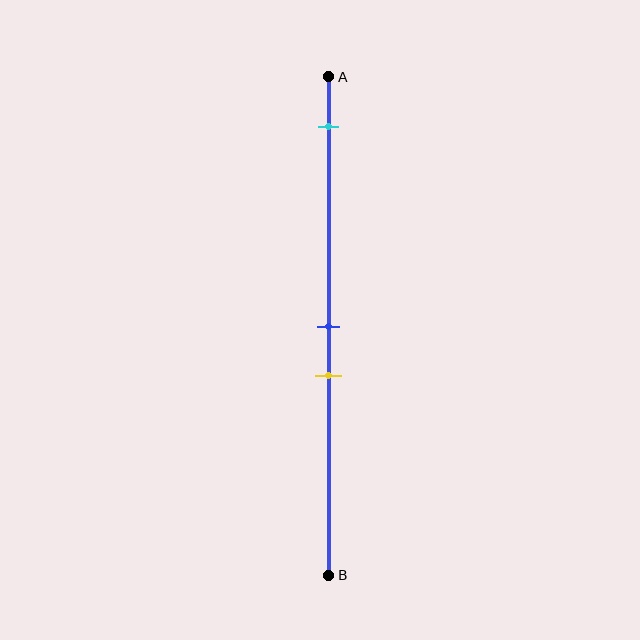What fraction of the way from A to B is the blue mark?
The blue mark is approximately 50% (0.5) of the way from A to B.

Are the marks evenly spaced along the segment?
No, the marks are not evenly spaced.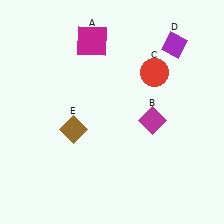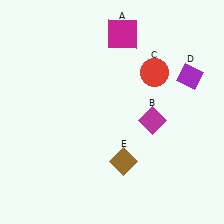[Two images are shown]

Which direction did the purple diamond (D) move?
The purple diamond (D) moved down.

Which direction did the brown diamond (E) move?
The brown diamond (E) moved right.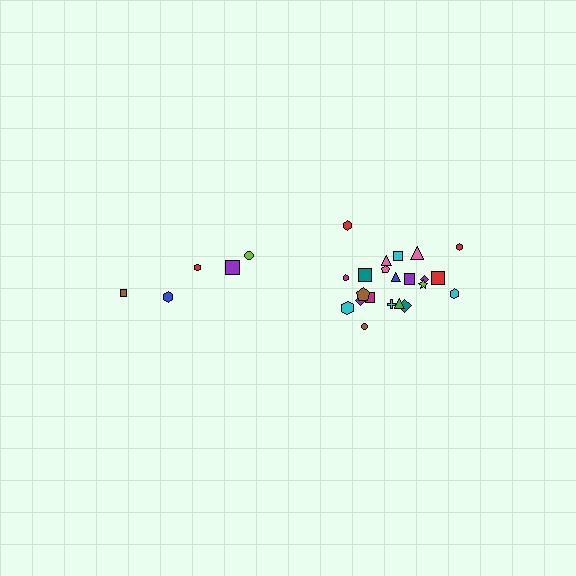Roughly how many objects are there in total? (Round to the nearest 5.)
Roughly 25 objects in total.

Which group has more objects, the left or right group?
The right group.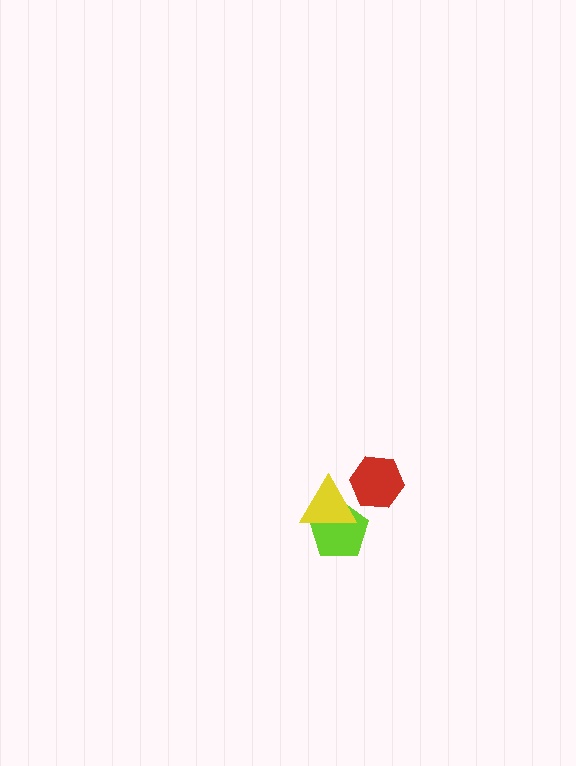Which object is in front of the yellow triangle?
The red hexagon is in front of the yellow triangle.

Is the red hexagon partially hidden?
No, no other shape covers it.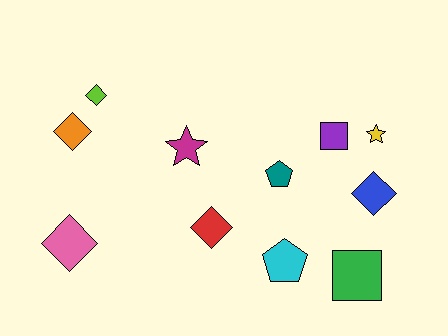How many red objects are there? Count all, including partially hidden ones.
There is 1 red object.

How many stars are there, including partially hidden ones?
There are 2 stars.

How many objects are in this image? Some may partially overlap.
There are 11 objects.